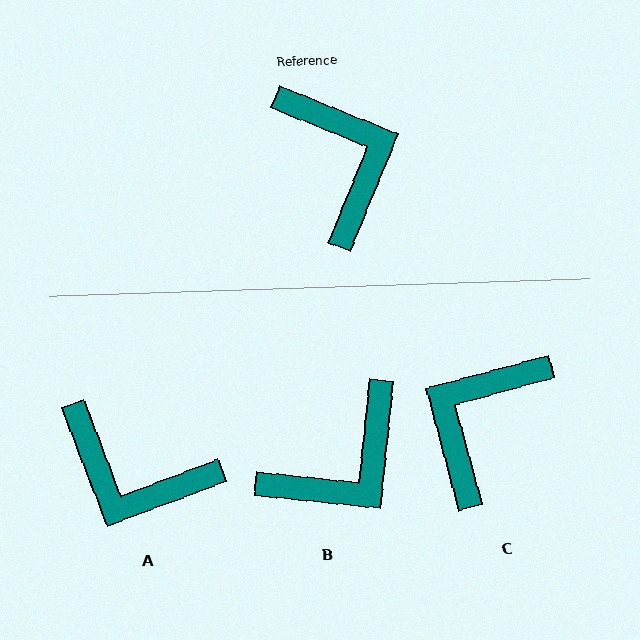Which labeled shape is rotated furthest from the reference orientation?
A, about 137 degrees away.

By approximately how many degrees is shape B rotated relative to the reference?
Approximately 74 degrees clockwise.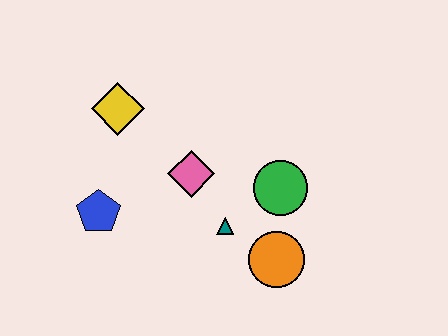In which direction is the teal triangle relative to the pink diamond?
The teal triangle is below the pink diamond.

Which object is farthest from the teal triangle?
The yellow diamond is farthest from the teal triangle.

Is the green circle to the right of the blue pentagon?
Yes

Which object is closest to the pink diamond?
The teal triangle is closest to the pink diamond.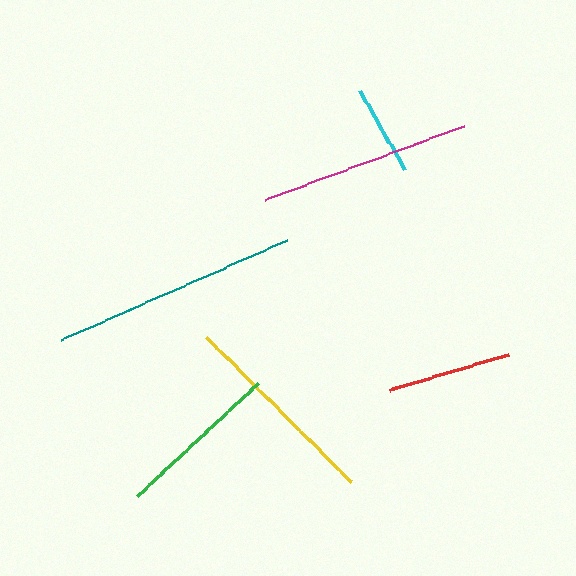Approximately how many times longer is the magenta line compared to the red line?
The magenta line is approximately 1.7 times the length of the red line.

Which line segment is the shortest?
The cyan line is the shortest at approximately 91 pixels.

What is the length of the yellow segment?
The yellow segment is approximately 205 pixels long.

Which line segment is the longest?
The teal line is the longest at approximately 247 pixels.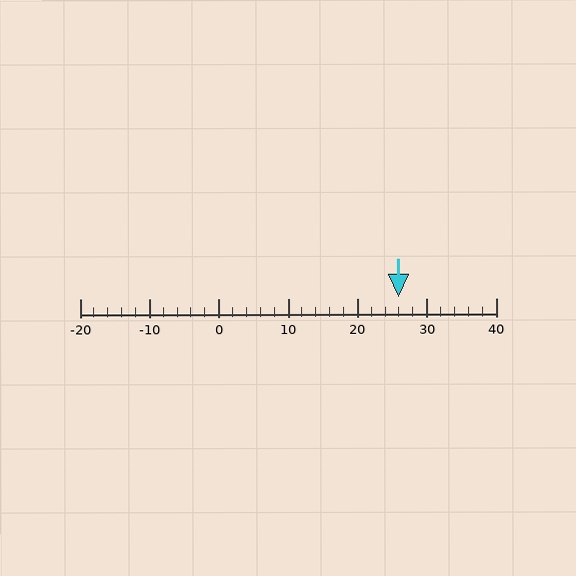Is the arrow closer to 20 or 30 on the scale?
The arrow is closer to 30.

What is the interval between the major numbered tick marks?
The major tick marks are spaced 10 units apart.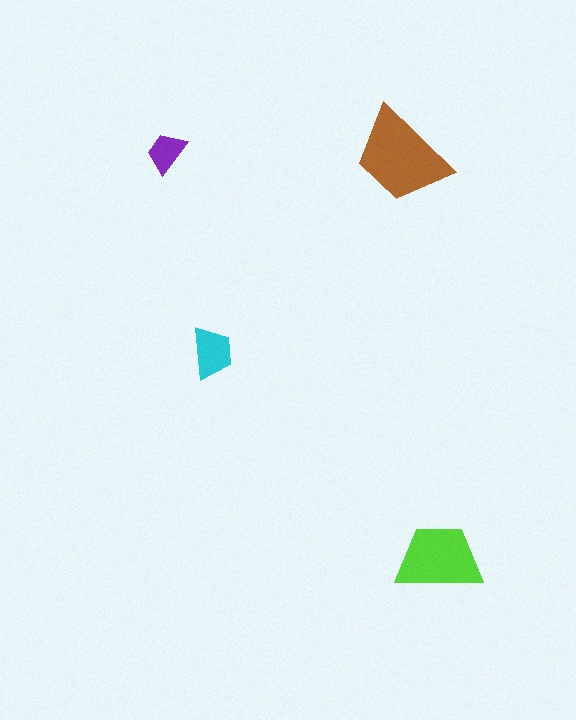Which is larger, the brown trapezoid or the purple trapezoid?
The brown one.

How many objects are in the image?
There are 4 objects in the image.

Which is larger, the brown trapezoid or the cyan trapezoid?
The brown one.